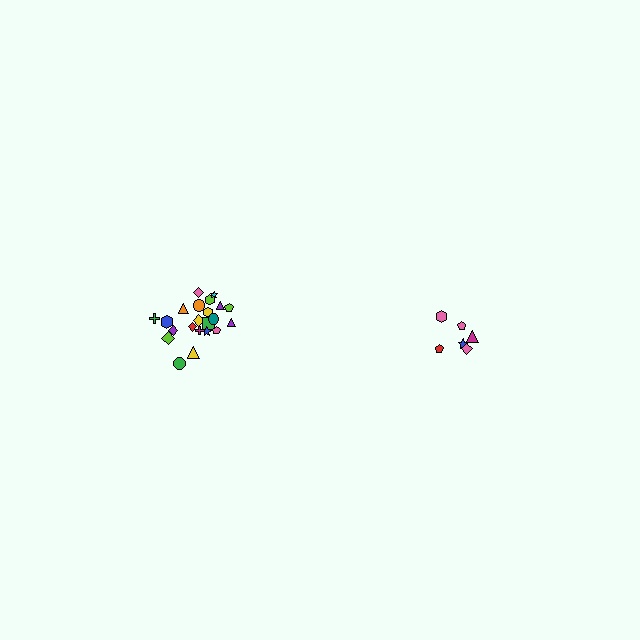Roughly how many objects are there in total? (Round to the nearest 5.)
Roughly 30 objects in total.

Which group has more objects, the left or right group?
The left group.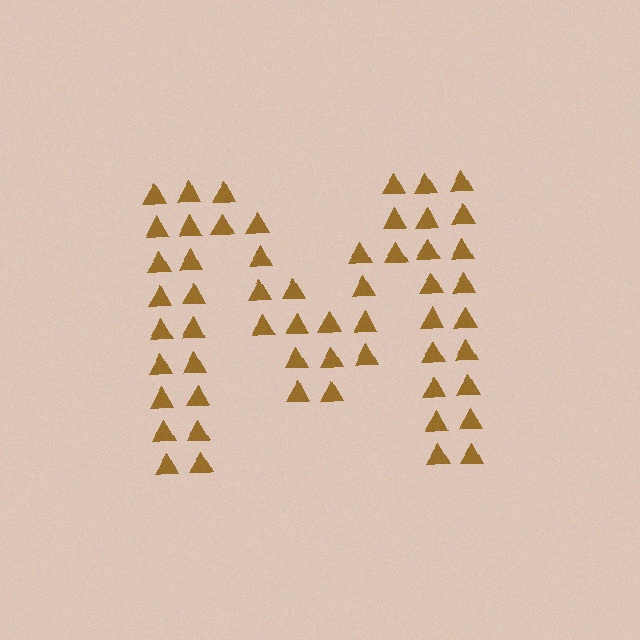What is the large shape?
The large shape is the letter M.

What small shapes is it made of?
It is made of small triangles.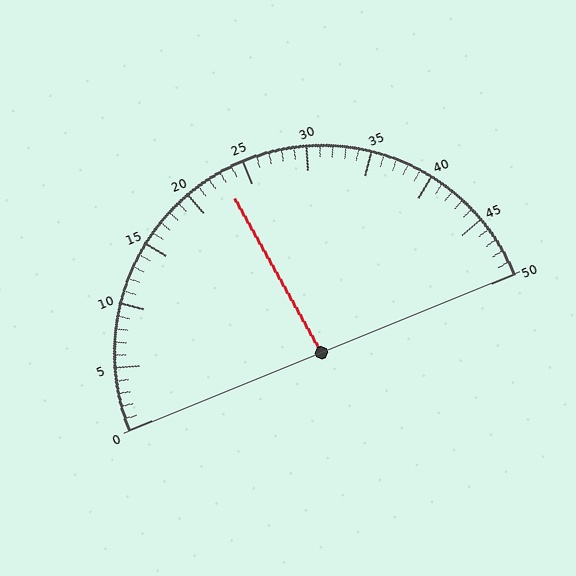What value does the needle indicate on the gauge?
The needle indicates approximately 23.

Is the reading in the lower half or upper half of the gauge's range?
The reading is in the lower half of the range (0 to 50).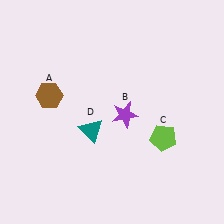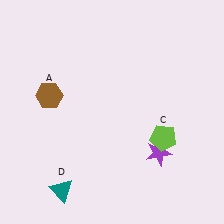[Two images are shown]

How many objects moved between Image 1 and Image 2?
2 objects moved between the two images.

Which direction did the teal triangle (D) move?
The teal triangle (D) moved down.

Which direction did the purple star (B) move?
The purple star (B) moved down.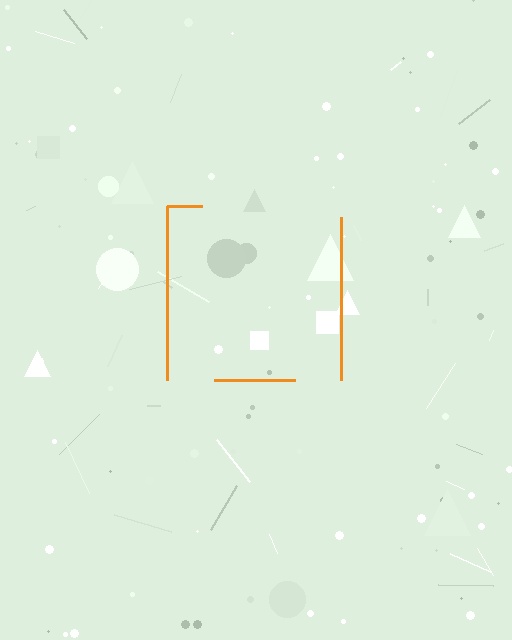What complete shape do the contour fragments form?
The contour fragments form a square.